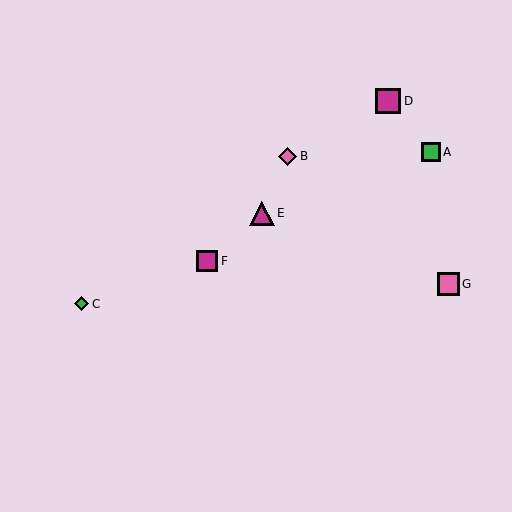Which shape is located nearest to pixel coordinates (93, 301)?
The green diamond (labeled C) at (81, 304) is nearest to that location.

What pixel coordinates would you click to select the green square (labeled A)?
Click at (431, 152) to select the green square A.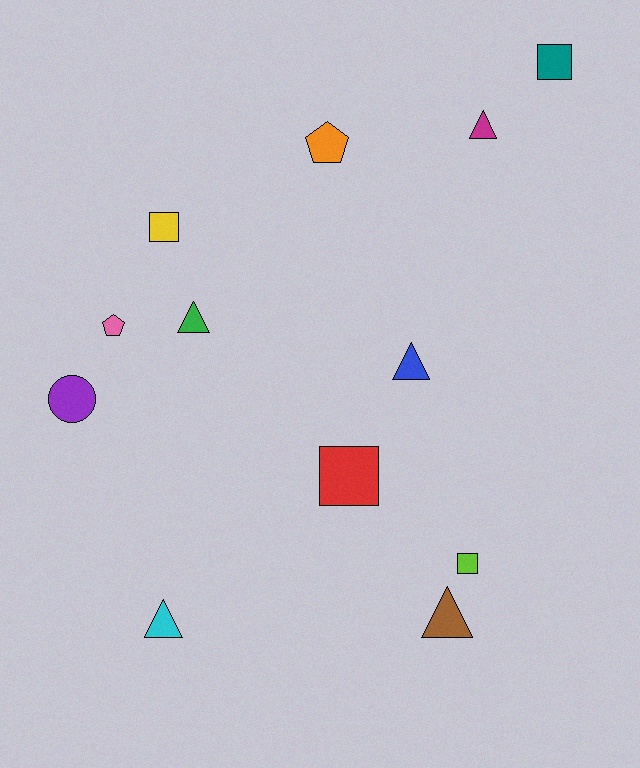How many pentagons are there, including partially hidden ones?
There are 2 pentagons.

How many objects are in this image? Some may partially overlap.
There are 12 objects.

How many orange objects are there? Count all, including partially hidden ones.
There is 1 orange object.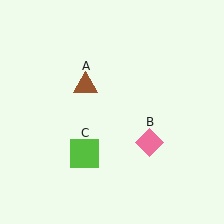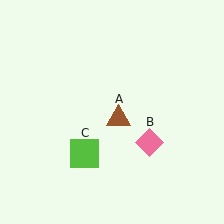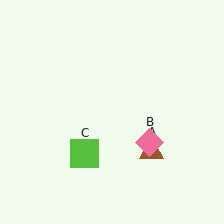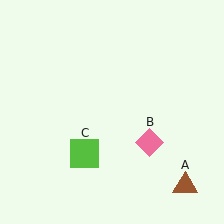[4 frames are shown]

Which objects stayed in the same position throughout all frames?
Pink diamond (object B) and lime square (object C) remained stationary.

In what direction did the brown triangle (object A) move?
The brown triangle (object A) moved down and to the right.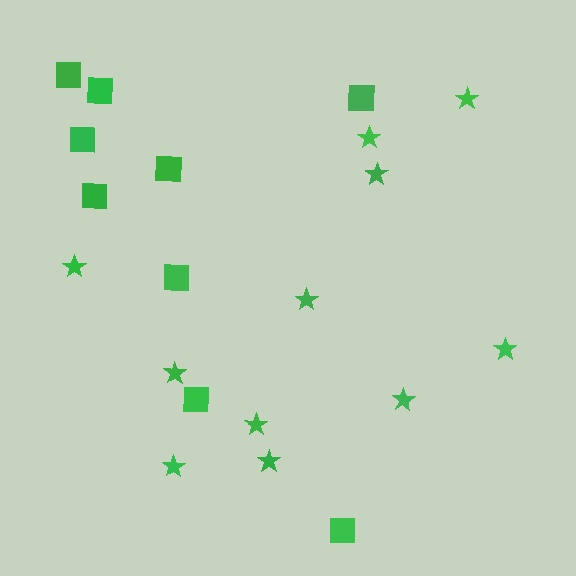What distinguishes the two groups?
There are 2 groups: one group of squares (9) and one group of stars (11).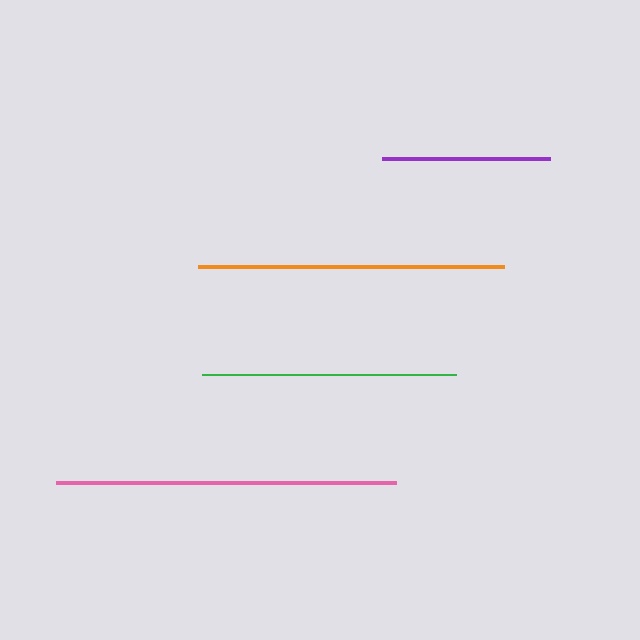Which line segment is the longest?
The pink line is the longest at approximately 340 pixels.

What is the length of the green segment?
The green segment is approximately 254 pixels long.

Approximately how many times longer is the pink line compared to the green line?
The pink line is approximately 1.3 times the length of the green line.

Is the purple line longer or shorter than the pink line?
The pink line is longer than the purple line.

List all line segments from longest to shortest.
From longest to shortest: pink, orange, green, purple.